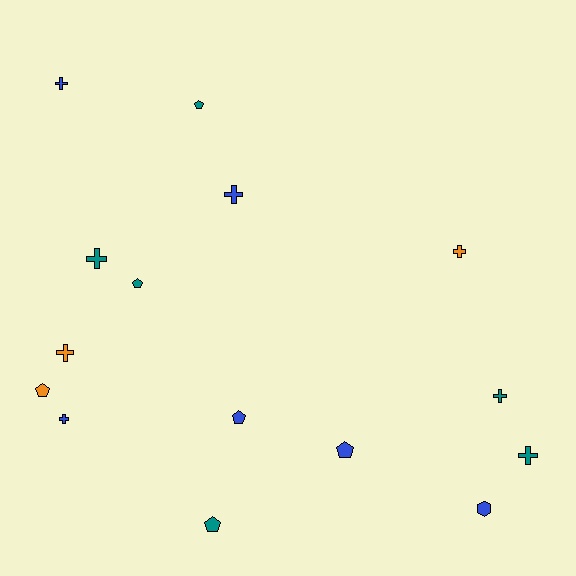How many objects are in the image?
There are 15 objects.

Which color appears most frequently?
Blue, with 6 objects.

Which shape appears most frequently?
Cross, with 8 objects.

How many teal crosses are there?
There are 3 teal crosses.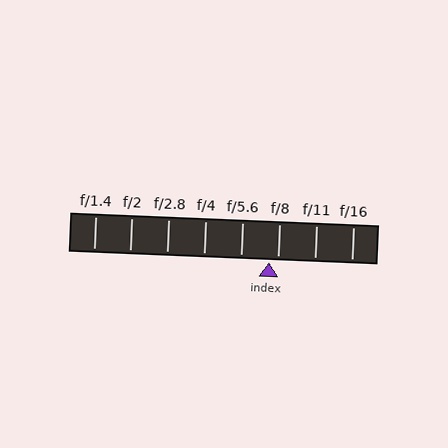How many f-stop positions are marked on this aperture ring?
There are 8 f-stop positions marked.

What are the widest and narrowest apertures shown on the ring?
The widest aperture shown is f/1.4 and the narrowest is f/16.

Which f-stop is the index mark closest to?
The index mark is closest to f/8.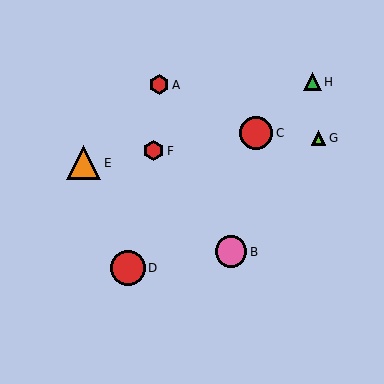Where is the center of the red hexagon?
The center of the red hexagon is at (154, 151).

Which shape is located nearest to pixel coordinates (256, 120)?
The red circle (labeled C) at (256, 133) is nearest to that location.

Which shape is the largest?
The red circle (labeled D) is the largest.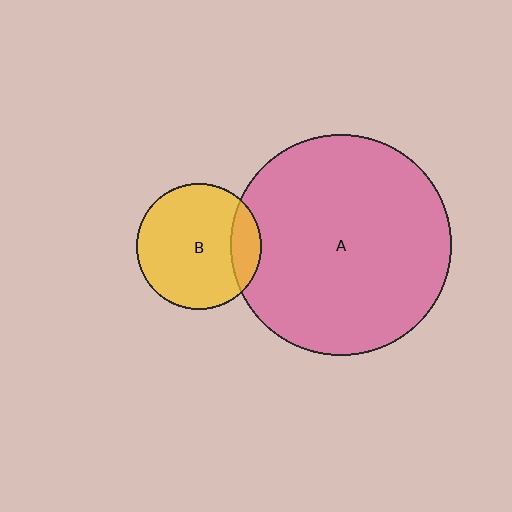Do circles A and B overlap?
Yes.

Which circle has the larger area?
Circle A (pink).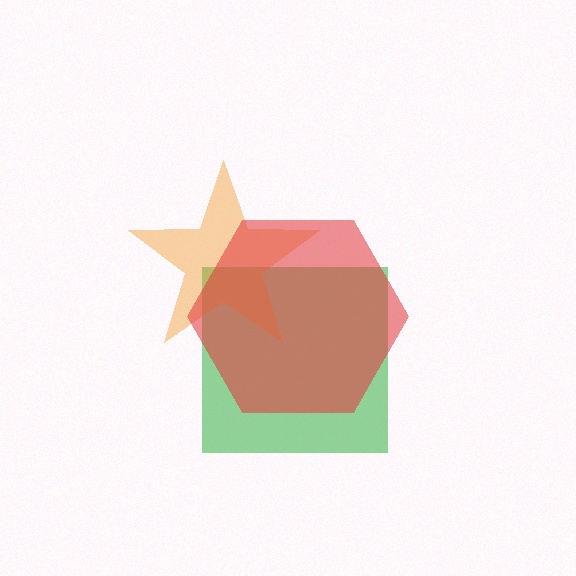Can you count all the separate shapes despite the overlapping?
Yes, there are 3 separate shapes.